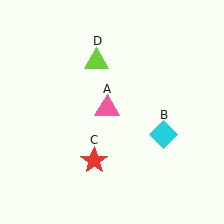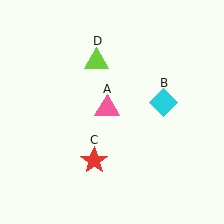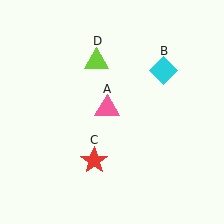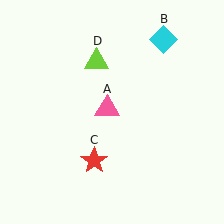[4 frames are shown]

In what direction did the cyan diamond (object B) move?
The cyan diamond (object B) moved up.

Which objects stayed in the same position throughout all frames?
Pink triangle (object A) and red star (object C) and lime triangle (object D) remained stationary.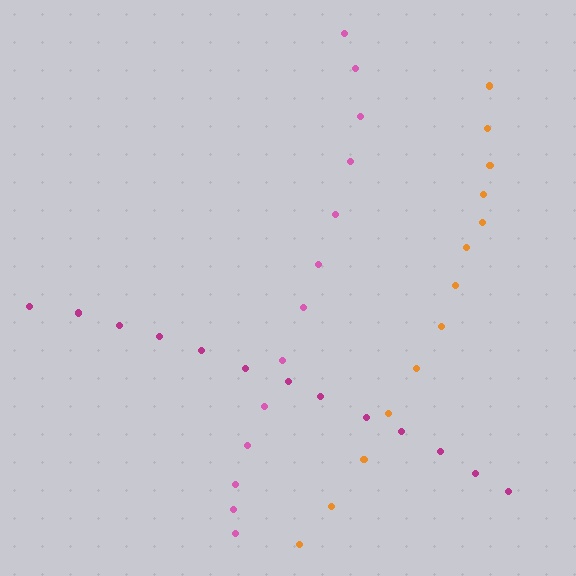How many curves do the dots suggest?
There are 3 distinct paths.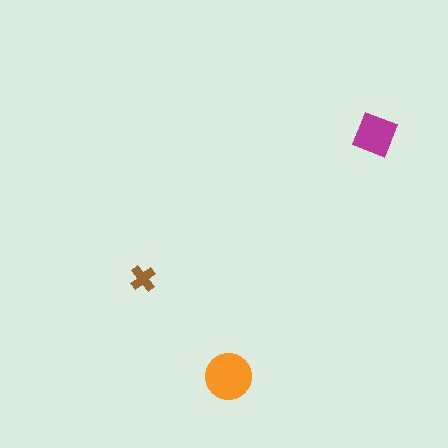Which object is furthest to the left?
The brown cross is leftmost.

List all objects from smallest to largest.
The brown cross, the magenta diamond, the orange circle.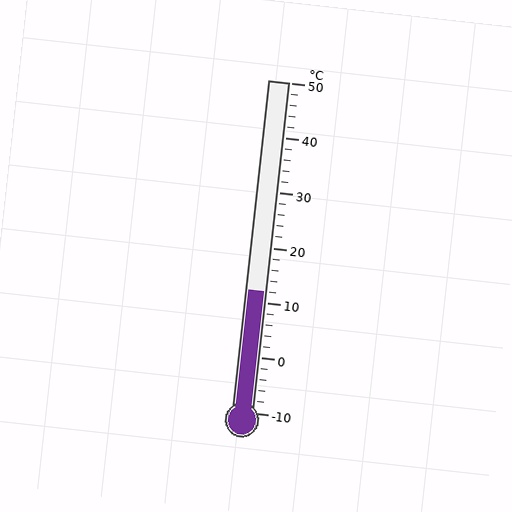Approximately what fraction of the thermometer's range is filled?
The thermometer is filled to approximately 35% of its range.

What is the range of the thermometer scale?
The thermometer scale ranges from -10°C to 50°C.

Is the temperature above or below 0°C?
The temperature is above 0°C.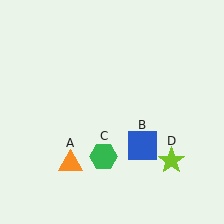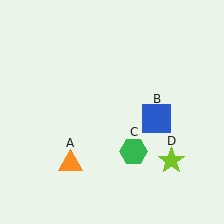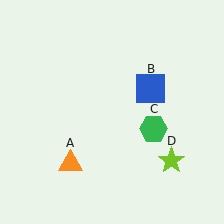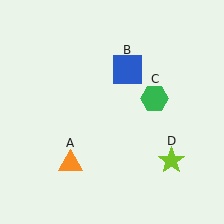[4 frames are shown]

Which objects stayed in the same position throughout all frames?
Orange triangle (object A) and lime star (object D) remained stationary.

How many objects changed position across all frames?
2 objects changed position: blue square (object B), green hexagon (object C).